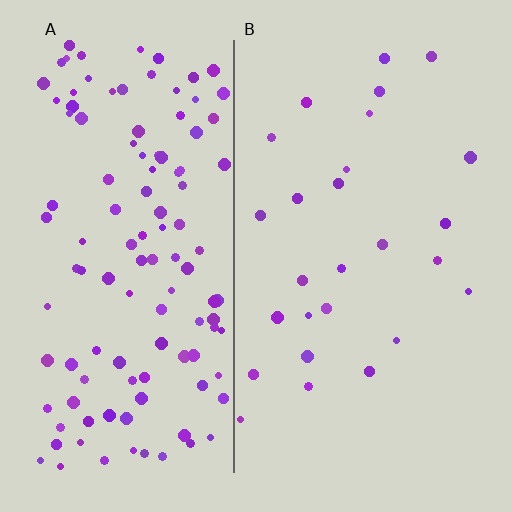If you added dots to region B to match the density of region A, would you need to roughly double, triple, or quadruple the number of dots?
Approximately quadruple.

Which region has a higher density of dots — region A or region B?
A (the left).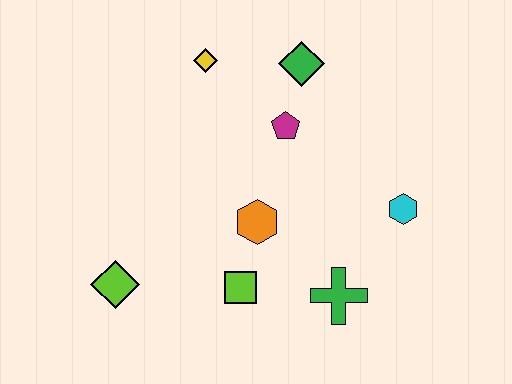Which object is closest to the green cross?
The lime square is closest to the green cross.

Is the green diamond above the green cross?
Yes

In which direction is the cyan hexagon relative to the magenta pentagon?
The cyan hexagon is to the right of the magenta pentagon.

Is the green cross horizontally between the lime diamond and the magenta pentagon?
No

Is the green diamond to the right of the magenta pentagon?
Yes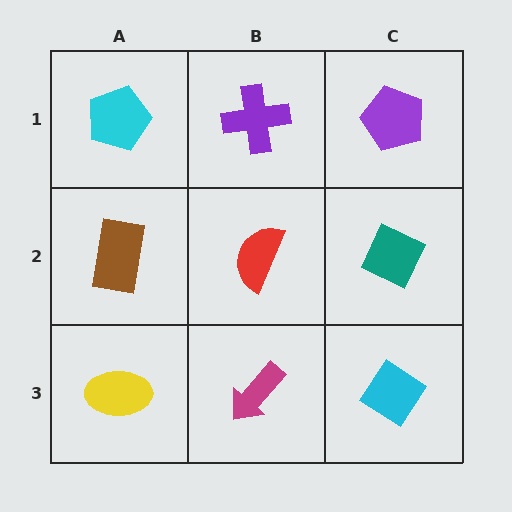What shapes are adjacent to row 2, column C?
A purple pentagon (row 1, column C), a cyan diamond (row 3, column C), a red semicircle (row 2, column B).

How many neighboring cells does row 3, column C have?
2.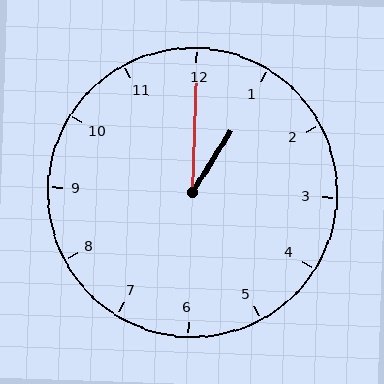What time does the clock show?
1:00.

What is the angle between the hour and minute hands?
Approximately 30 degrees.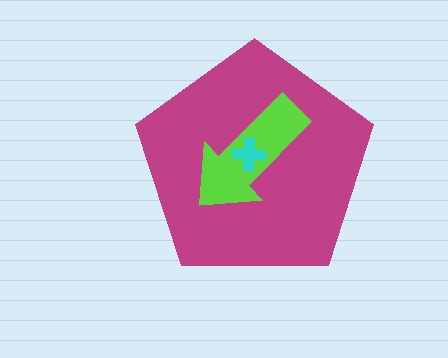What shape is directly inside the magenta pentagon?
The lime arrow.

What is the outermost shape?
The magenta pentagon.